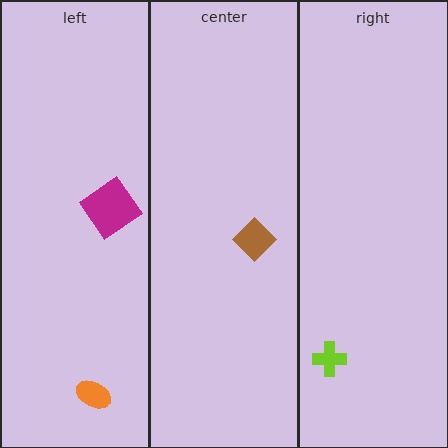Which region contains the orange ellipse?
The left region.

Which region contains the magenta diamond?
The left region.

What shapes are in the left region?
The orange ellipse, the magenta diamond.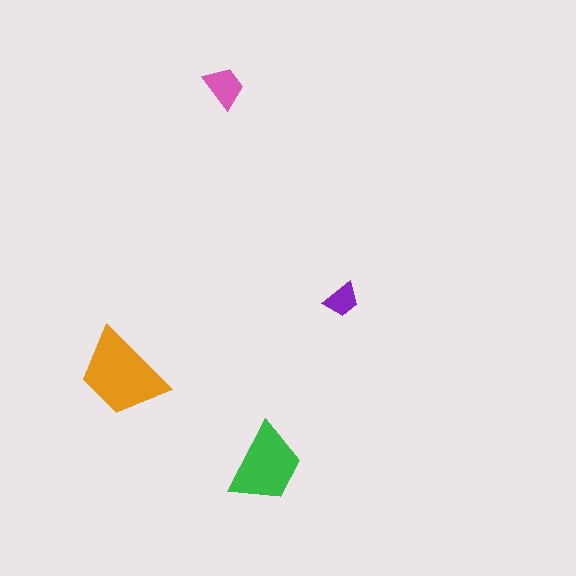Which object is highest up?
The pink trapezoid is topmost.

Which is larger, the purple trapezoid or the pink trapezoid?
The pink one.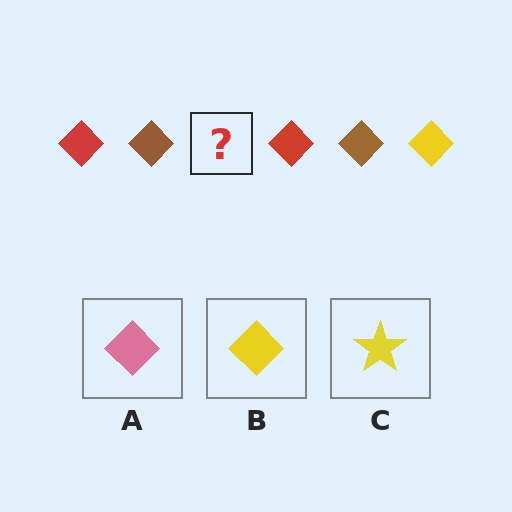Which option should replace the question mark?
Option B.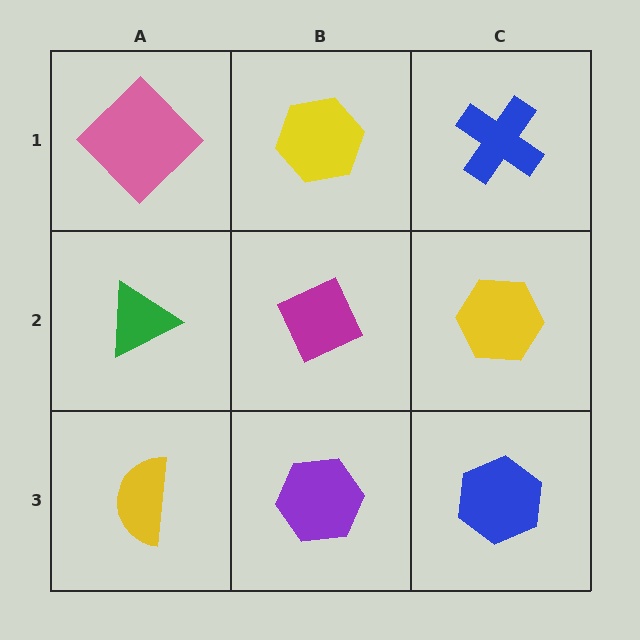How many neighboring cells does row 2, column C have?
3.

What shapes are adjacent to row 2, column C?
A blue cross (row 1, column C), a blue hexagon (row 3, column C), a magenta diamond (row 2, column B).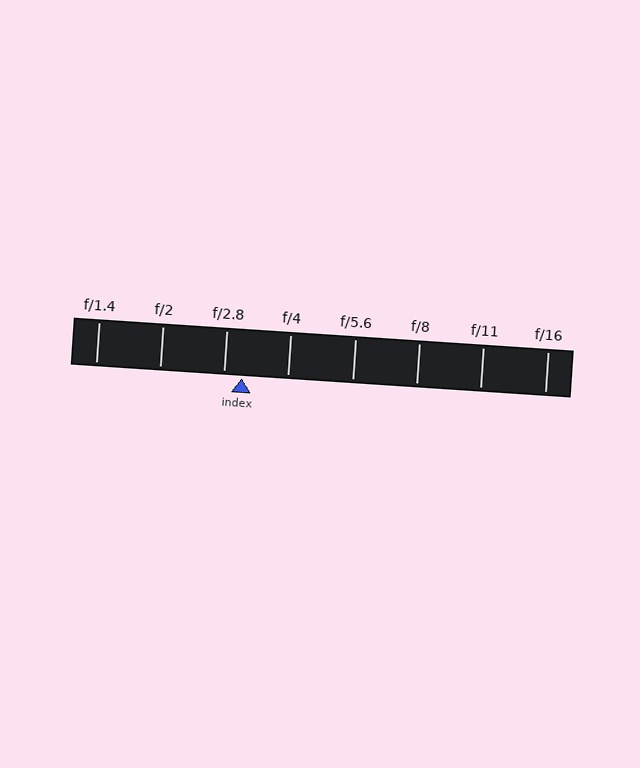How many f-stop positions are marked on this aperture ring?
There are 8 f-stop positions marked.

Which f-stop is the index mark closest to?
The index mark is closest to f/2.8.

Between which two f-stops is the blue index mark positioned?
The index mark is between f/2.8 and f/4.